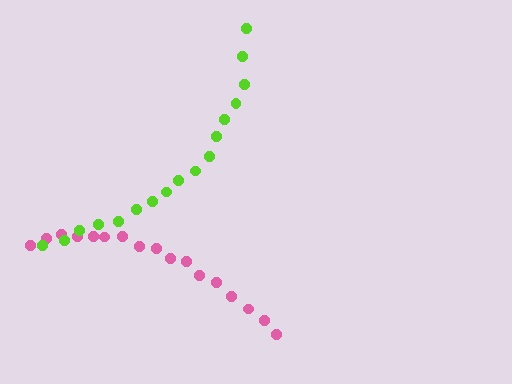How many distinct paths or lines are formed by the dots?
There are 2 distinct paths.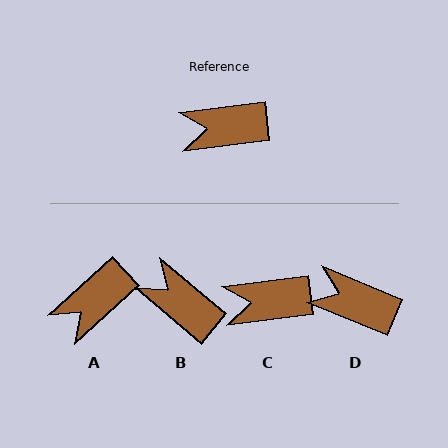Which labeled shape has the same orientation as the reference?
C.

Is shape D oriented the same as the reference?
No, it is off by about 30 degrees.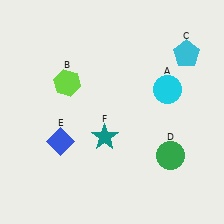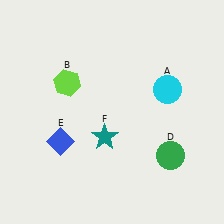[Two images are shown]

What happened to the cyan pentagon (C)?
The cyan pentagon (C) was removed in Image 2. It was in the top-right area of Image 1.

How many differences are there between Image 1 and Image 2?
There is 1 difference between the two images.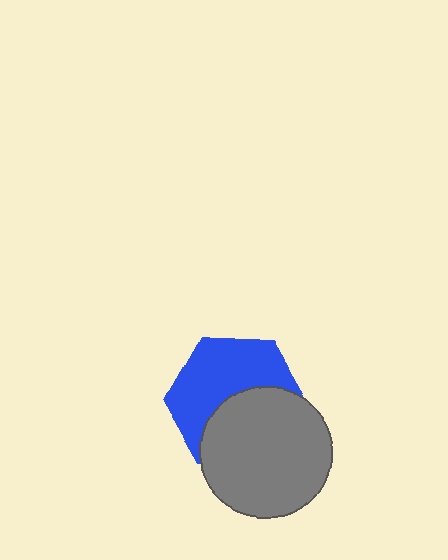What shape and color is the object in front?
The object in front is a gray circle.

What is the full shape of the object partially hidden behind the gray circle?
The partially hidden object is a blue hexagon.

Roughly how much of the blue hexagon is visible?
About half of it is visible (roughly 54%).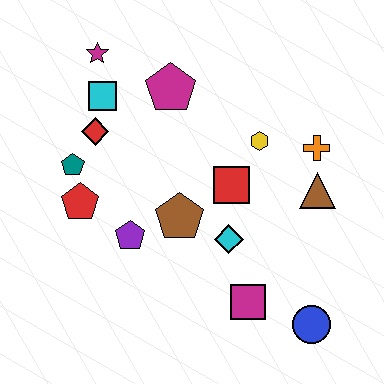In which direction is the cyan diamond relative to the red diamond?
The cyan diamond is to the right of the red diamond.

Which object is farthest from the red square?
The magenta star is farthest from the red square.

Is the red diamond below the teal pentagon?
No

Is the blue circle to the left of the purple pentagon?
No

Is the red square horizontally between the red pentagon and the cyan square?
No